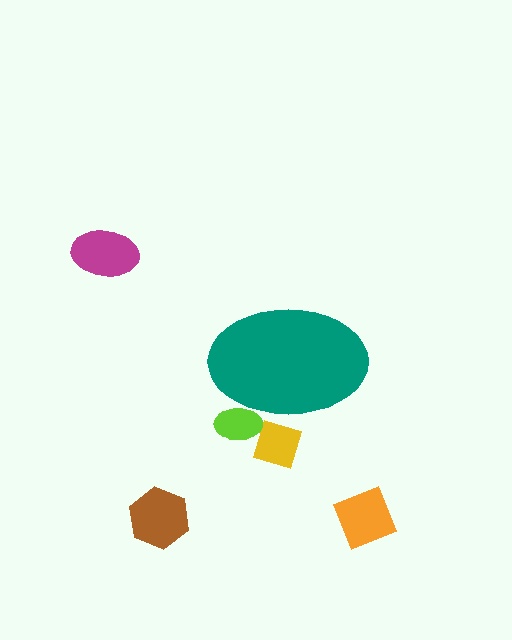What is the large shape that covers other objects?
A teal ellipse.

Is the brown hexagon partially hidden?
No, the brown hexagon is fully visible.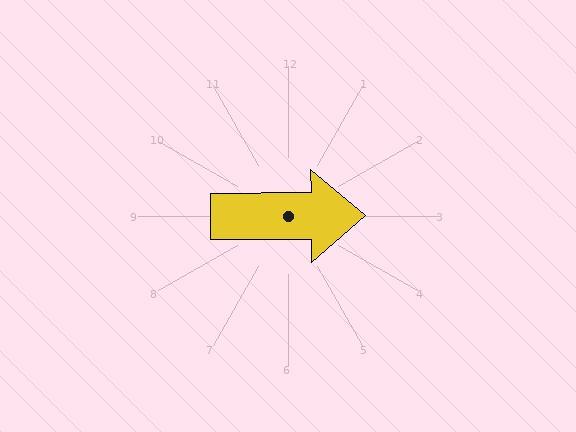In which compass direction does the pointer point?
East.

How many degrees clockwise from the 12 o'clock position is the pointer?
Approximately 90 degrees.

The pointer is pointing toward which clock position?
Roughly 3 o'clock.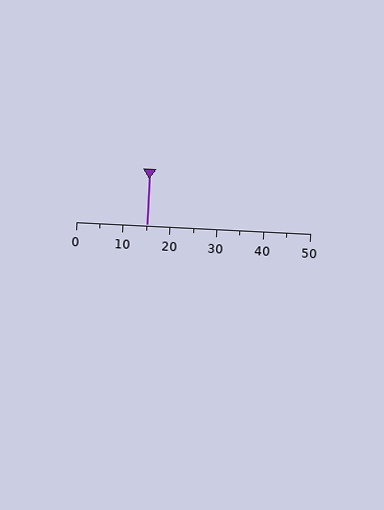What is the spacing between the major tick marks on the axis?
The major ticks are spaced 10 apart.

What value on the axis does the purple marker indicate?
The marker indicates approximately 15.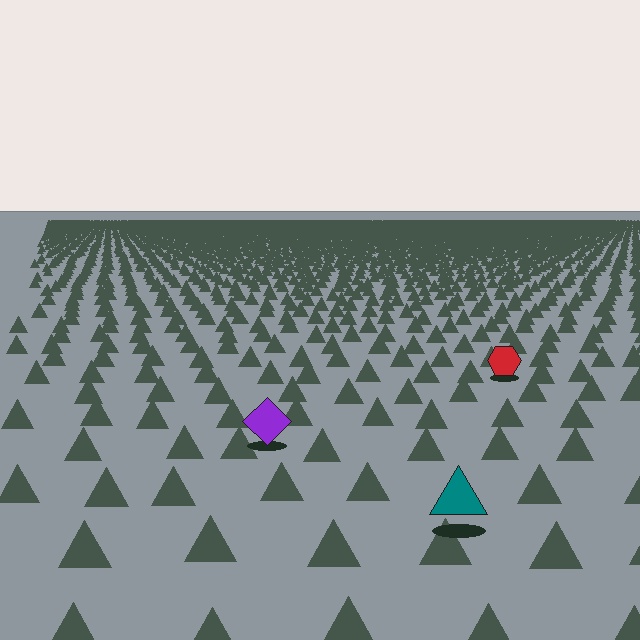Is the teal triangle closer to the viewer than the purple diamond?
Yes. The teal triangle is closer — you can tell from the texture gradient: the ground texture is coarser near it.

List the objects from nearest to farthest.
From nearest to farthest: the teal triangle, the purple diamond, the red hexagon.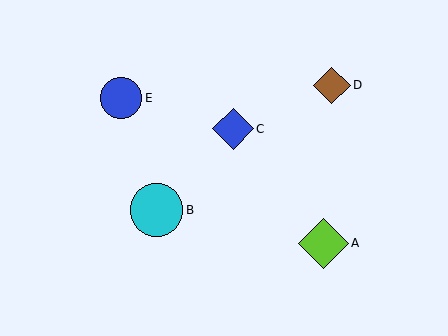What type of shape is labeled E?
Shape E is a blue circle.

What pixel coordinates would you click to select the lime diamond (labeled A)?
Click at (323, 243) to select the lime diamond A.